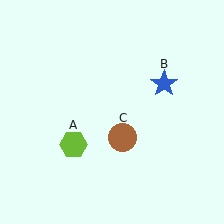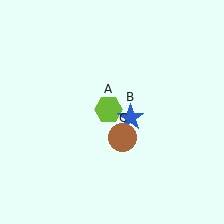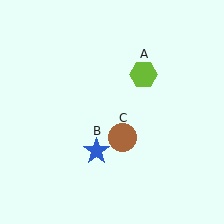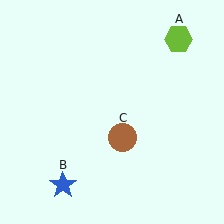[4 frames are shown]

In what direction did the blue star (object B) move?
The blue star (object B) moved down and to the left.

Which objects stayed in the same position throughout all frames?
Brown circle (object C) remained stationary.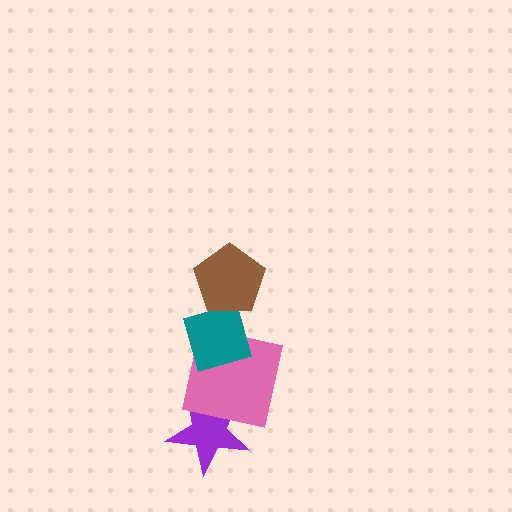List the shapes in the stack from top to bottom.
From top to bottom: the brown pentagon, the teal diamond, the pink square, the purple star.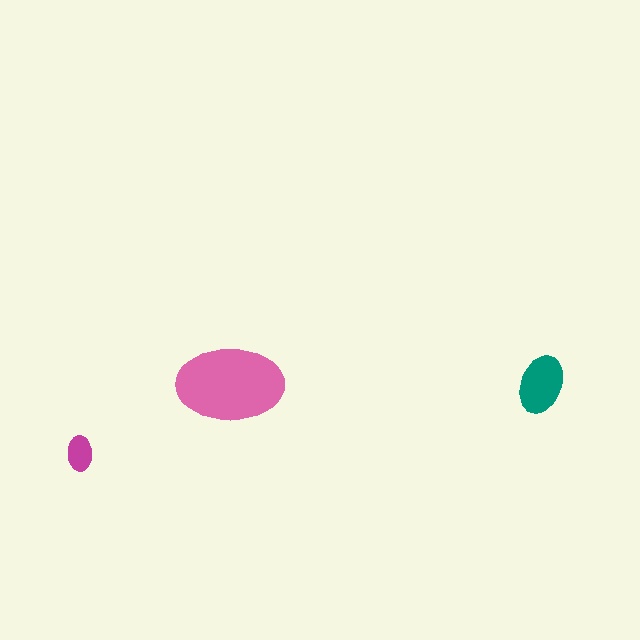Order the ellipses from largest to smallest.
the pink one, the teal one, the magenta one.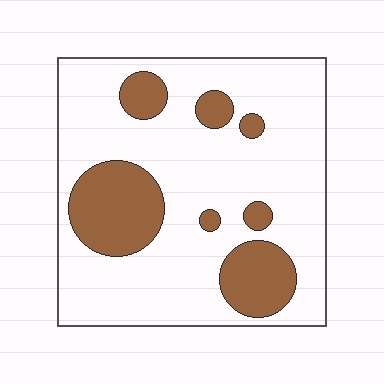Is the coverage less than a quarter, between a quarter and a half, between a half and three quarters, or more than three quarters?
Less than a quarter.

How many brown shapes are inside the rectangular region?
7.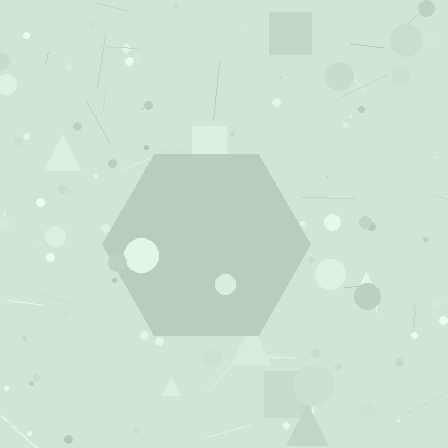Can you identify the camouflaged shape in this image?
The camouflaged shape is a hexagon.